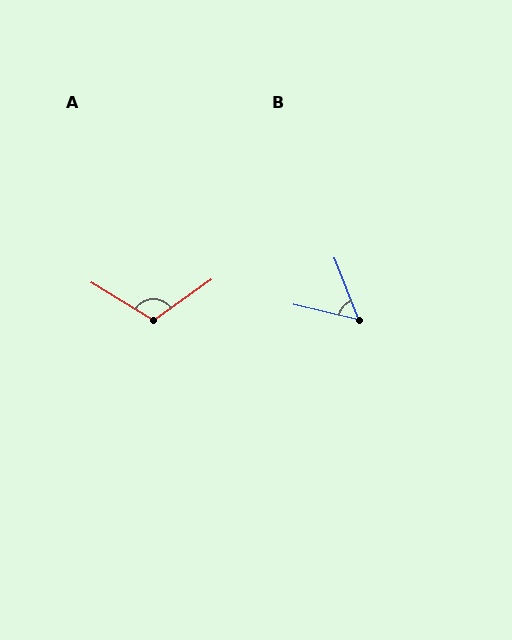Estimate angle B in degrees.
Approximately 55 degrees.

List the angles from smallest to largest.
B (55°), A (114°).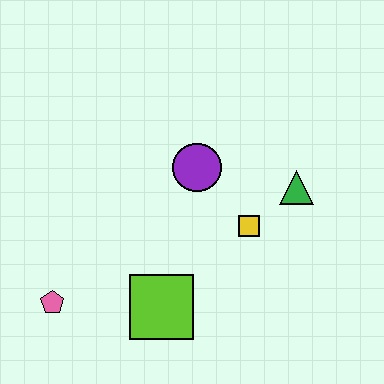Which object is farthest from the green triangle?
The pink pentagon is farthest from the green triangle.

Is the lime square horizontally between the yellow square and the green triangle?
No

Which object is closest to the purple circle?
The yellow square is closest to the purple circle.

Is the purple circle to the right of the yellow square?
No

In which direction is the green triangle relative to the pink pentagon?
The green triangle is to the right of the pink pentagon.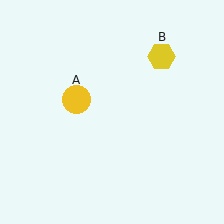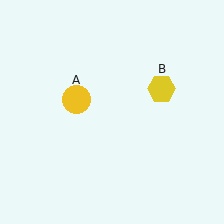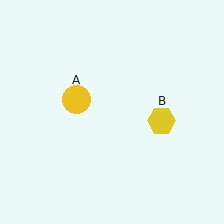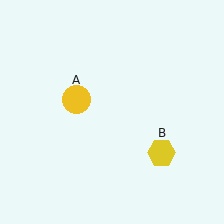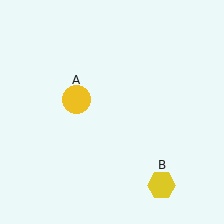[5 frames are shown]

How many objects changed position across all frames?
1 object changed position: yellow hexagon (object B).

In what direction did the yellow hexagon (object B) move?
The yellow hexagon (object B) moved down.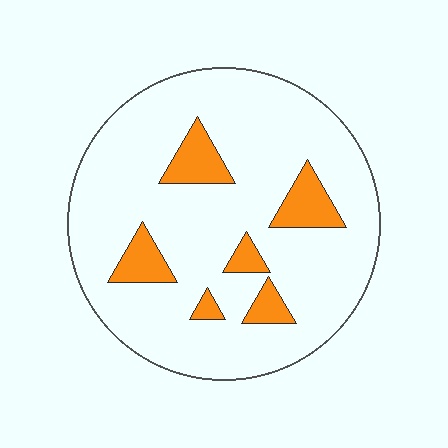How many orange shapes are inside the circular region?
6.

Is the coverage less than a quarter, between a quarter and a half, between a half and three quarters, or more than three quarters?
Less than a quarter.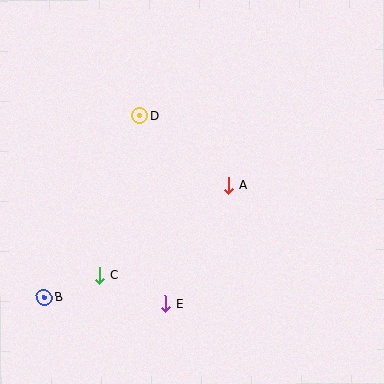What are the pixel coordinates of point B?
Point B is at (44, 297).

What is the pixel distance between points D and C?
The distance between D and C is 164 pixels.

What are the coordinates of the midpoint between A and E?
The midpoint between A and E is at (197, 244).